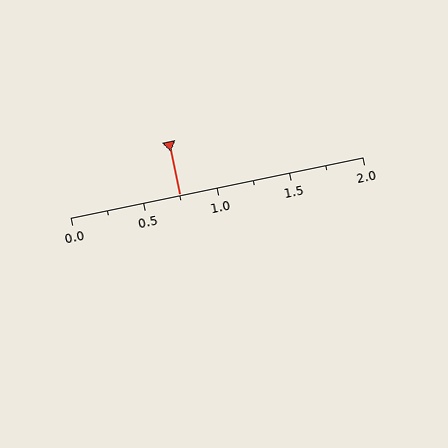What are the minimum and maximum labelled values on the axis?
The axis runs from 0.0 to 2.0.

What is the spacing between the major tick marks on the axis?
The major ticks are spaced 0.5 apart.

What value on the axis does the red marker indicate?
The marker indicates approximately 0.75.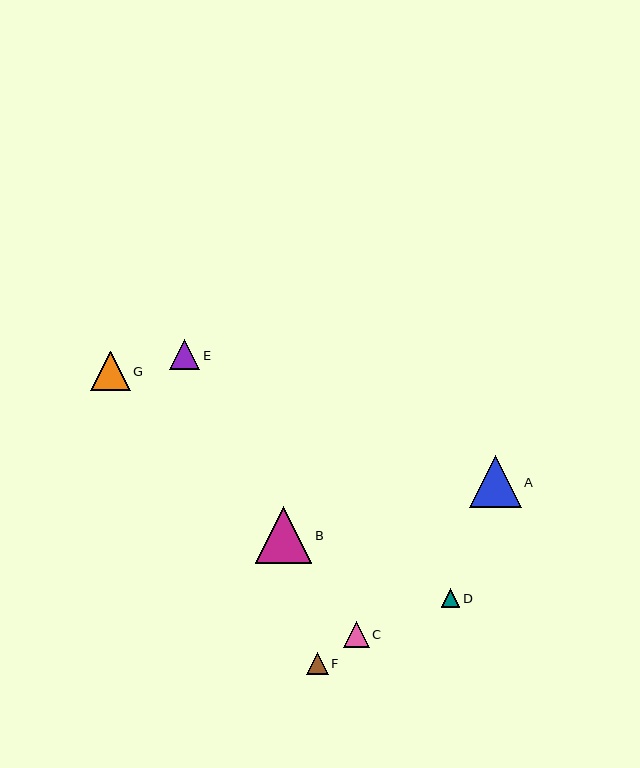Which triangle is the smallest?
Triangle D is the smallest with a size of approximately 18 pixels.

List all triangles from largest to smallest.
From largest to smallest: B, A, G, E, C, F, D.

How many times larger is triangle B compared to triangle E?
Triangle B is approximately 1.9 times the size of triangle E.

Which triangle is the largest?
Triangle B is the largest with a size of approximately 57 pixels.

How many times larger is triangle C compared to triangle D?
Triangle C is approximately 1.4 times the size of triangle D.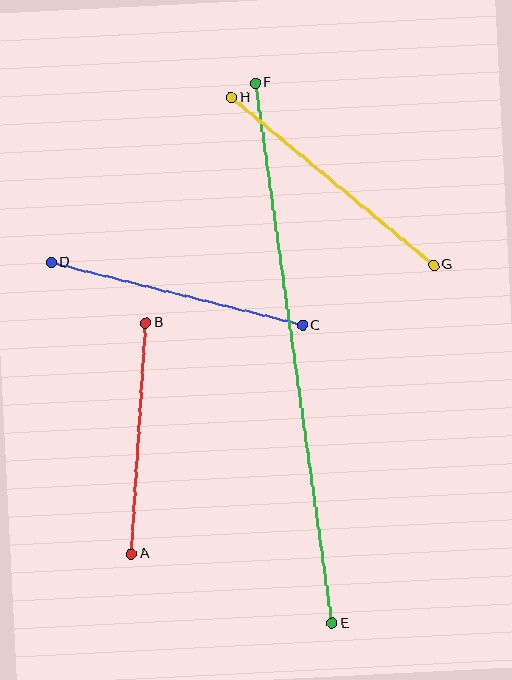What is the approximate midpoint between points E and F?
The midpoint is at approximately (294, 353) pixels.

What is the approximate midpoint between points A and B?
The midpoint is at approximately (139, 438) pixels.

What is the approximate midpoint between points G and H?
The midpoint is at approximately (333, 181) pixels.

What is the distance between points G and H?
The distance is approximately 263 pixels.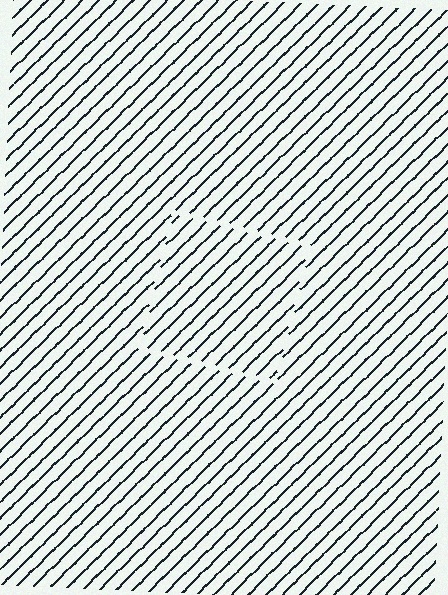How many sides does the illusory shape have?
4 sides — the line-ends trace a square.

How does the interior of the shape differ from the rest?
The interior of the shape contains the same grating, shifted by half a period — the contour is defined by the phase discontinuity where line-ends from the inner and outer gratings abut.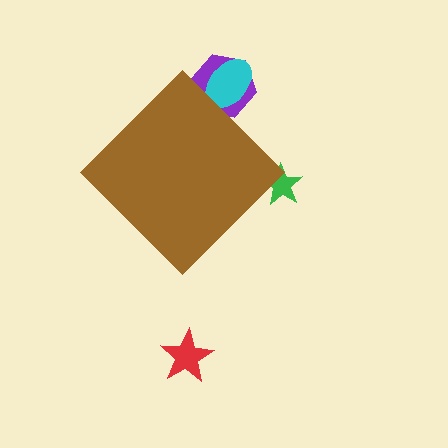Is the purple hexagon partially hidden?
Yes, the purple hexagon is partially hidden behind the brown diamond.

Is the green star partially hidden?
Yes, the green star is partially hidden behind the brown diamond.